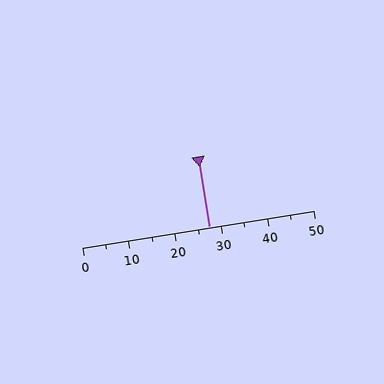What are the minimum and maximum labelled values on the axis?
The axis runs from 0 to 50.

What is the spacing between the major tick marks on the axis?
The major ticks are spaced 10 apart.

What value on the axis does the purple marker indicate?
The marker indicates approximately 27.5.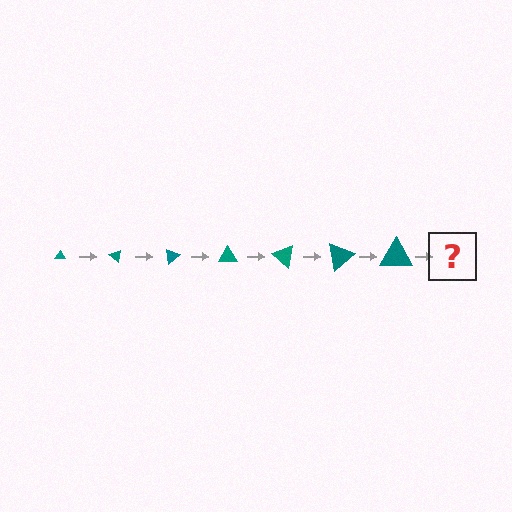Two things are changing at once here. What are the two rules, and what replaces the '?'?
The two rules are that the triangle grows larger each step and it rotates 40 degrees each step. The '?' should be a triangle, larger than the previous one and rotated 280 degrees from the start.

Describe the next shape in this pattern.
It should be a triangle, larger than the previous one and rotated 280 degrees from the start.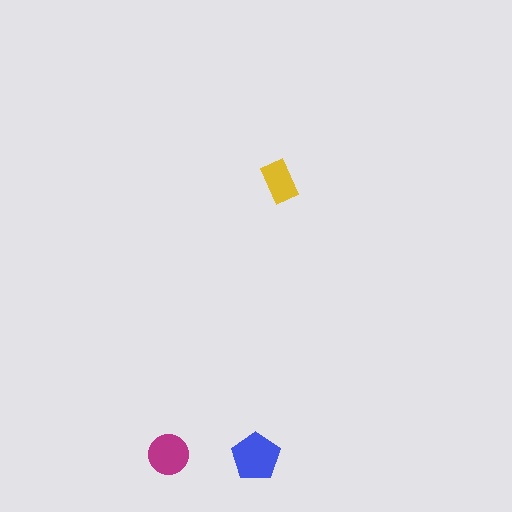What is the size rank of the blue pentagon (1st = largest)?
1st.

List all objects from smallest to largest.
The yellow rectangle, the magenta circle, the blue pentagon.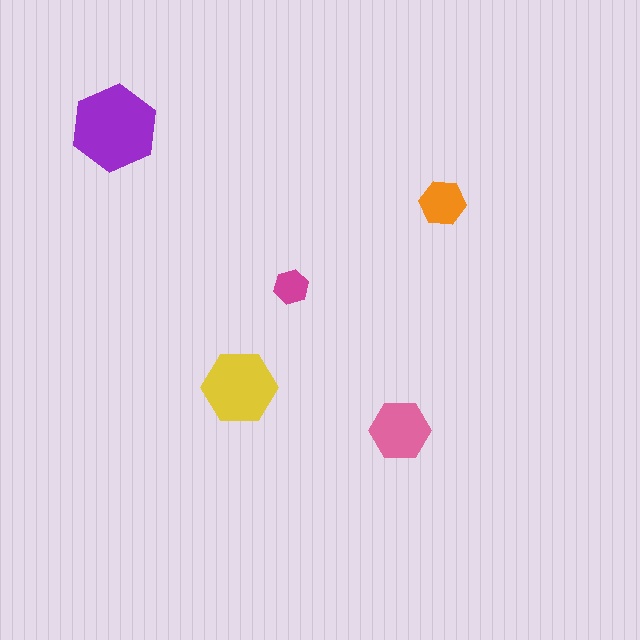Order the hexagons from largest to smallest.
the purple one, the yellow one, the pink one, the orange one, the magenta one.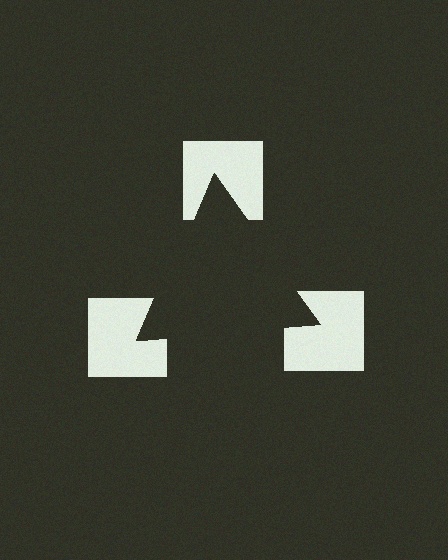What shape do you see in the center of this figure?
An illusory triangle — its edges are inferred from the aligned wedge cuts in the notched squares, not physically drawn.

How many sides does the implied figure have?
3 sides.